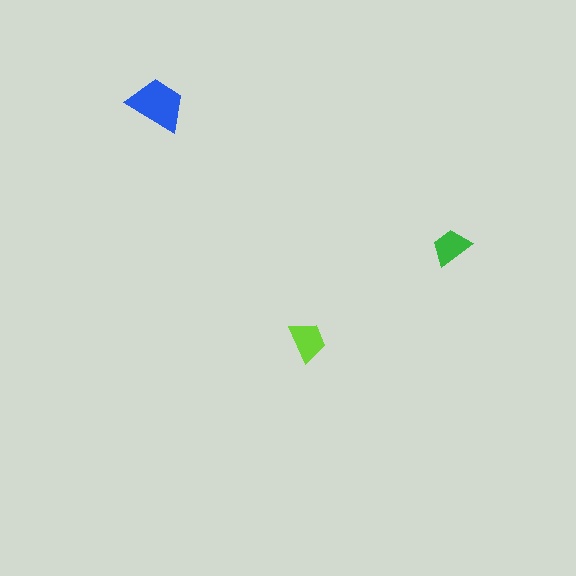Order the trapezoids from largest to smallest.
the blue one, the lime one, the green one.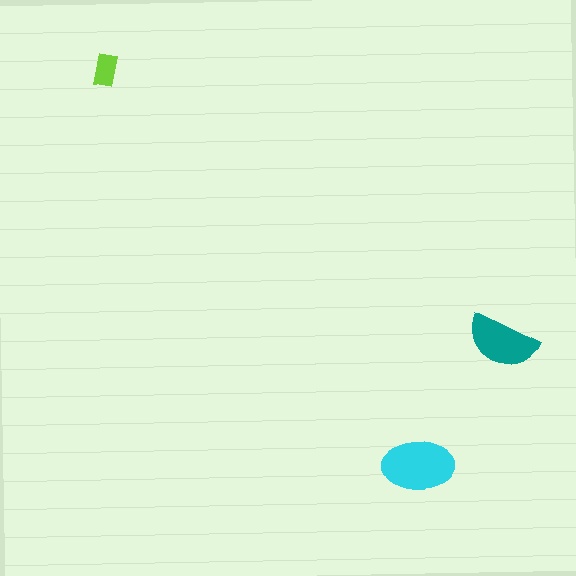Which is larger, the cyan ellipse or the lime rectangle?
The cyan ellipse.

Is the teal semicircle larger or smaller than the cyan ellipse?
Smaller.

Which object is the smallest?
The lime rectangle.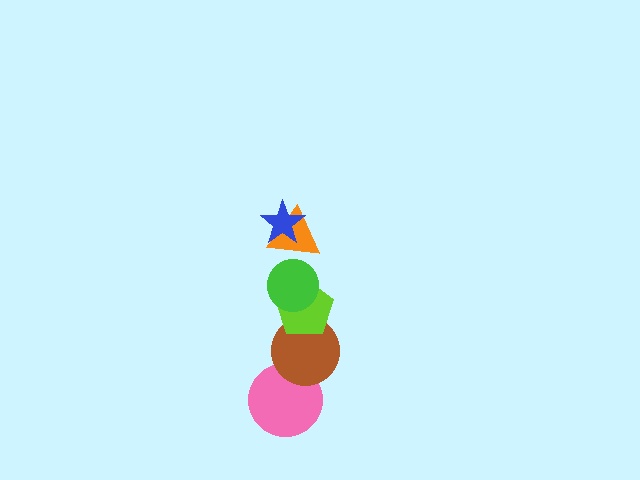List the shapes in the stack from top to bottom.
From top to bottom: the blue star, the orange triangle, the green circle, the lime pentagon, the brown circle, the pink circle.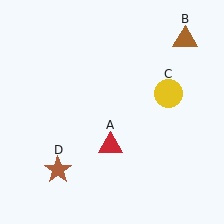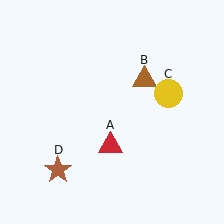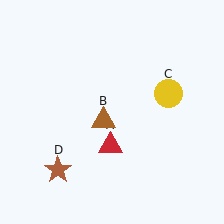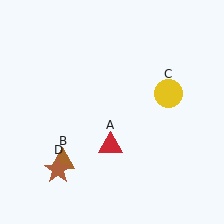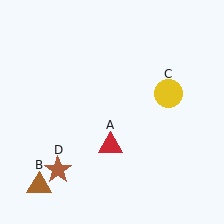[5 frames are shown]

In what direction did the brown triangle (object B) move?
The brown triangle (object B) moved down and to the left.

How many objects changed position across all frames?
1 object changed position: brown triangle (object B).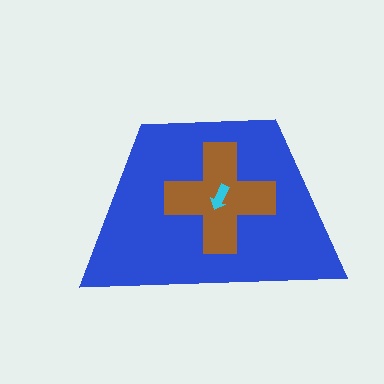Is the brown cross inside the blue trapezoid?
Yes.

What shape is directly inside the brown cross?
The cyan arrow.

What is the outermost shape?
The blue trapezoid.